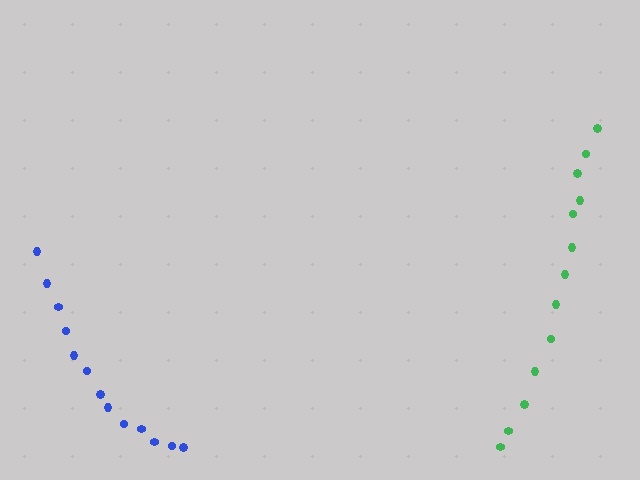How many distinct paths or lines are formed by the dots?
There are 2 distinct paths.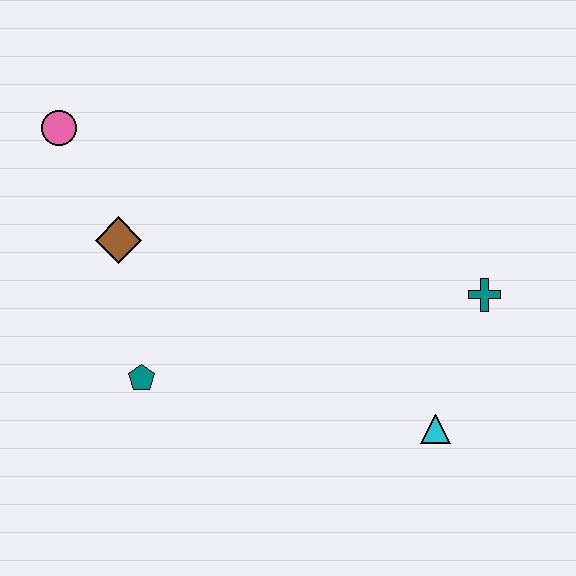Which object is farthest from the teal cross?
The pink circle is farthest from the teal cross.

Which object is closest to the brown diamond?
The pink circle is closest to the brown diamond.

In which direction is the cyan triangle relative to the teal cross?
The cyan triangle is below the teal cross.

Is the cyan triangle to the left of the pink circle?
No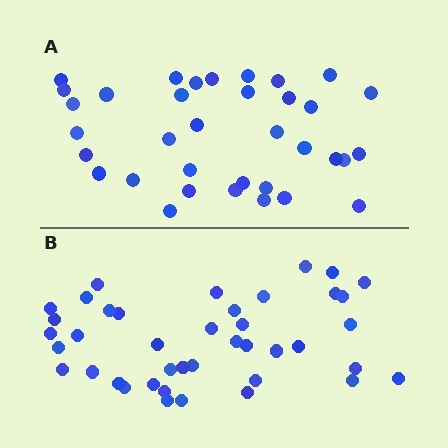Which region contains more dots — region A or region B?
Region B (the bottom region) has more dots.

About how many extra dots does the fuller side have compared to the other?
Region B has about 6 more dots than region A.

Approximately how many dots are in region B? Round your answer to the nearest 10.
About 40 dots. (The exact count is 41, which rounds to 40.)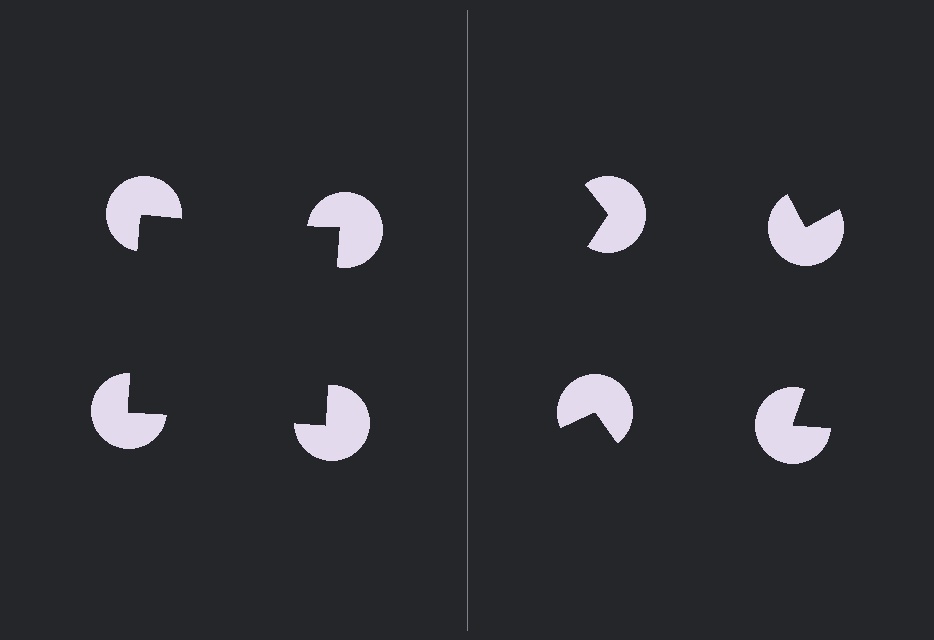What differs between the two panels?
The pac-man discs are positioned identically on both sides; only the wedge orientations differ. On the left they align to a square; on the right they are misaligned.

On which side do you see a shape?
An illusory square appears on the left side. On the right side the wedge cuts are rotated, so no coherent shape forms.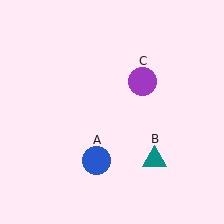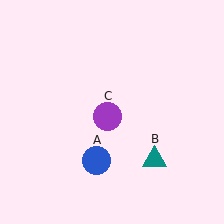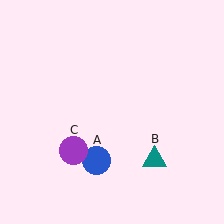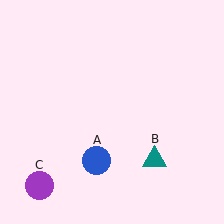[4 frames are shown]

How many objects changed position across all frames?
1 object changed position: purple circle (object C).